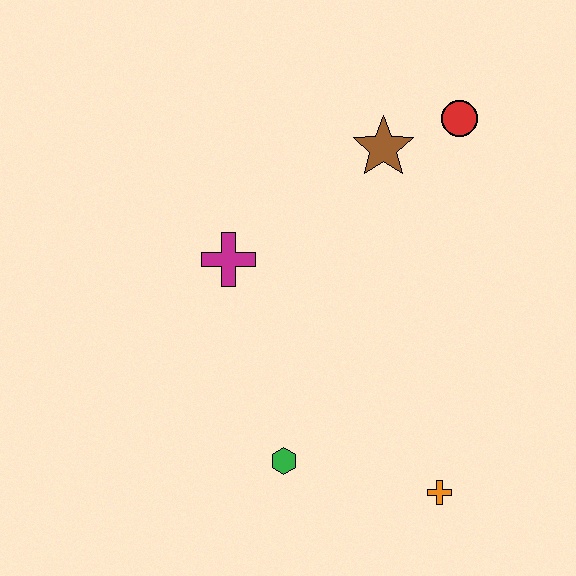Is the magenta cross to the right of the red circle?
No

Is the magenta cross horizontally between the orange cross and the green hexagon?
No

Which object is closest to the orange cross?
The green hexagon is closest to the orange cross.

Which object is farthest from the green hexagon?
The red circle is farthest from the green hexagon.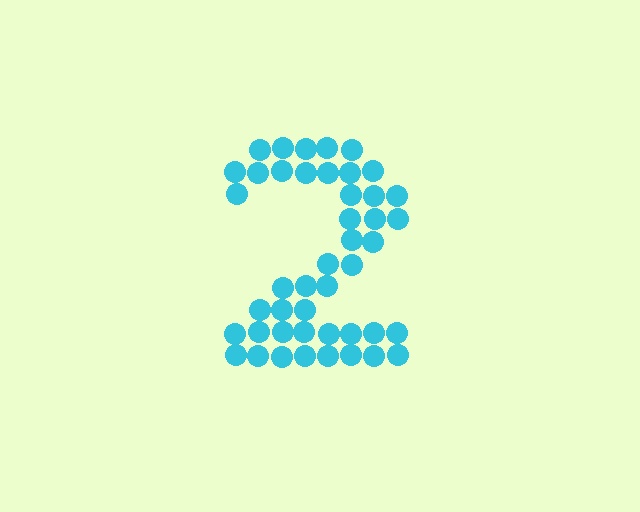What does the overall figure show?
The overall figure shows the digit 2.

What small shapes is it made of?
It is made of small circles.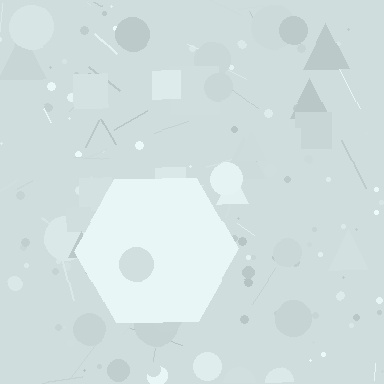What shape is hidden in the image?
A hexagon is hidden in the image.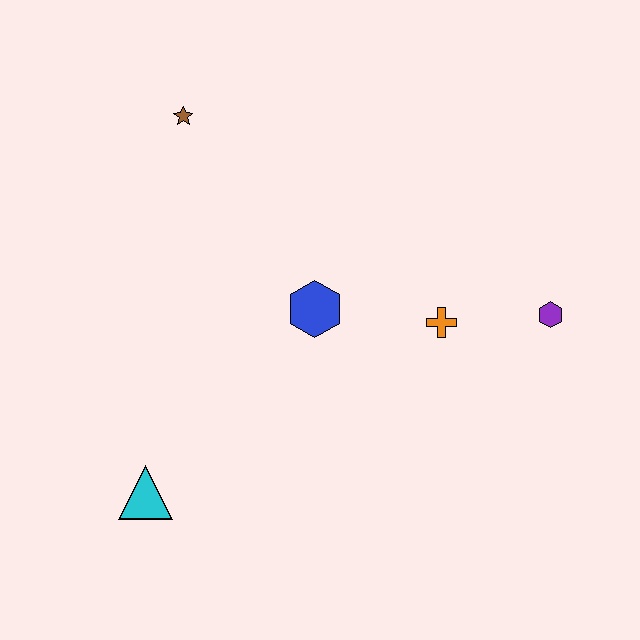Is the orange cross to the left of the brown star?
No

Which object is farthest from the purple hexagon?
The cyan triangle is farthest from the purple hexagon.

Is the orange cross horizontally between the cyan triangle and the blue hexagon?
No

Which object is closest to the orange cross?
The purple hexagon is closest to the orange cross.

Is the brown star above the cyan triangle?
Yes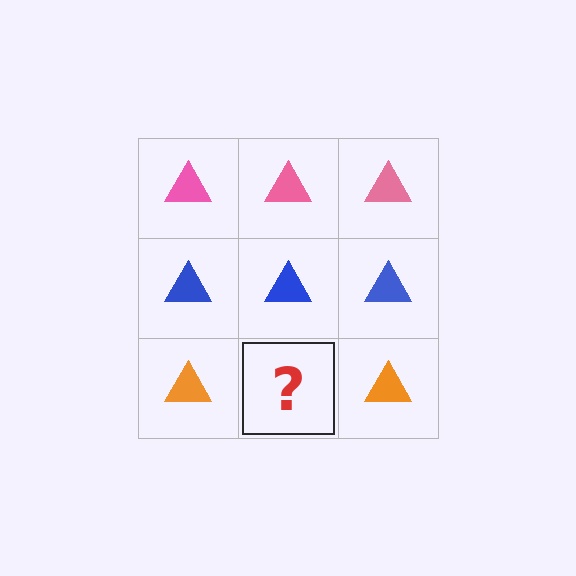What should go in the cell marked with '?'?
The missing cell should contain an orange triangle.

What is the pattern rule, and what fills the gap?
The rule is that each row has a consistent color. The gap should be filled with an orange triangle.